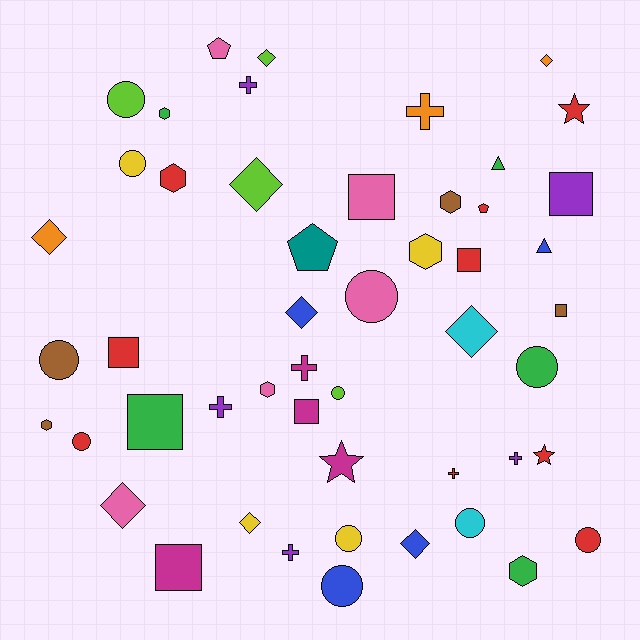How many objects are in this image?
There are 50 objects.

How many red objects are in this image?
There are 9 red objects.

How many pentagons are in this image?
There are 3 pentagons.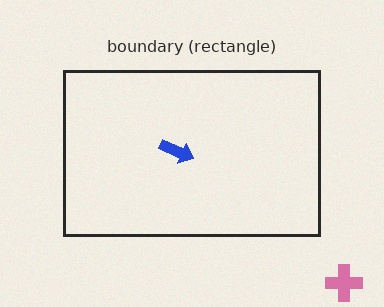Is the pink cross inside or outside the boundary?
Outside.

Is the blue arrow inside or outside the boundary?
Inside.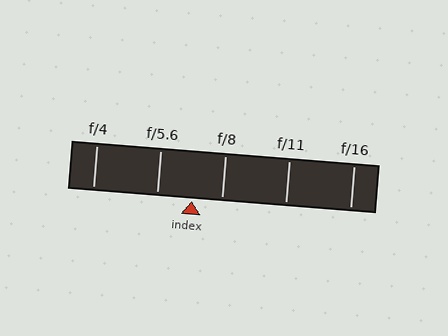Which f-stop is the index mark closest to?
The index mark is closest to f/8.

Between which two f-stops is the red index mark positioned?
The index mark is between f/5.6 and f/8.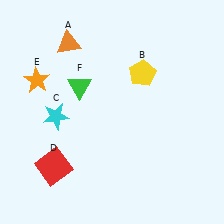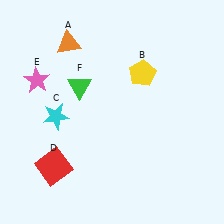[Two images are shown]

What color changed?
The star (E) changed from orange in Image 1 to pink in Image 2.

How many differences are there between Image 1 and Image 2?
There is 1 difference between the two images.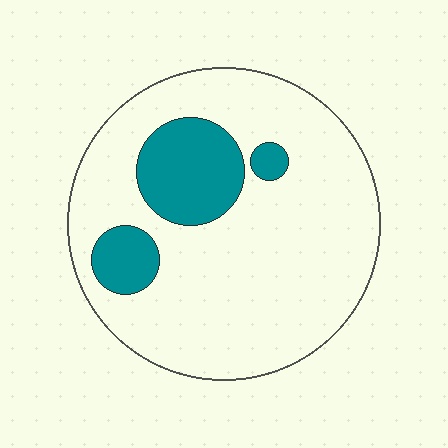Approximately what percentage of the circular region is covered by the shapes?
Approximately 20%.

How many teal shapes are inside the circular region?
3.